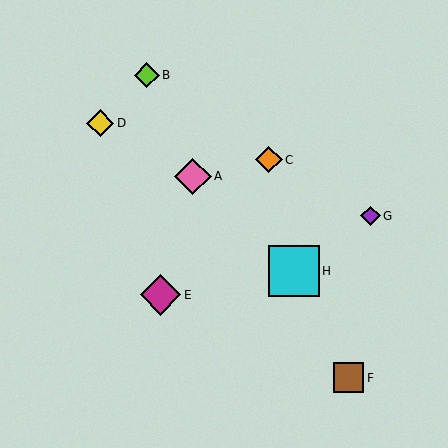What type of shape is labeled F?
Shape F is a brown square.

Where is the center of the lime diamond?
The center of the lime diamond is at (147, 75).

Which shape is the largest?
The cyan square (labeled H) is the largest.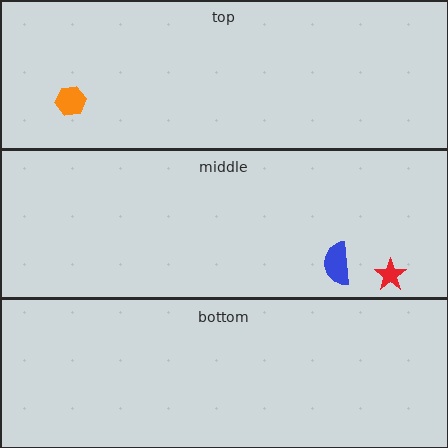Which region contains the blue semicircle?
The middle region.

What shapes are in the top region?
The orange hexagon.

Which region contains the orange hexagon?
The top region.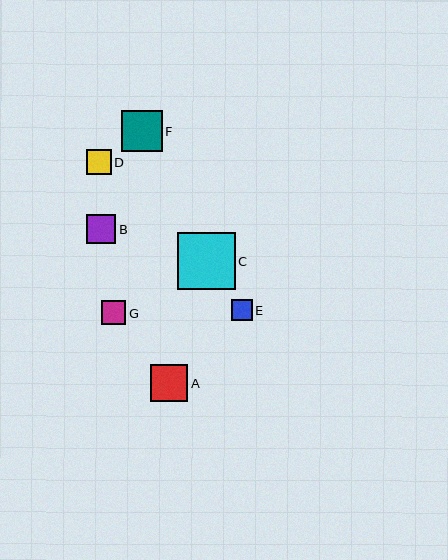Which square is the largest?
Square C is the largest with a size of approximately 58 pixels.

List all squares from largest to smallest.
From largest to smallest: C, F, A, B, D, G, E.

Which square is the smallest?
Square E is the smallest with a size of approximately 21 pixels.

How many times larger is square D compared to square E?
Square D is approximately 1.2 times the size of square E.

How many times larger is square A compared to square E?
Square A is approximately 1.8 times the size of square E.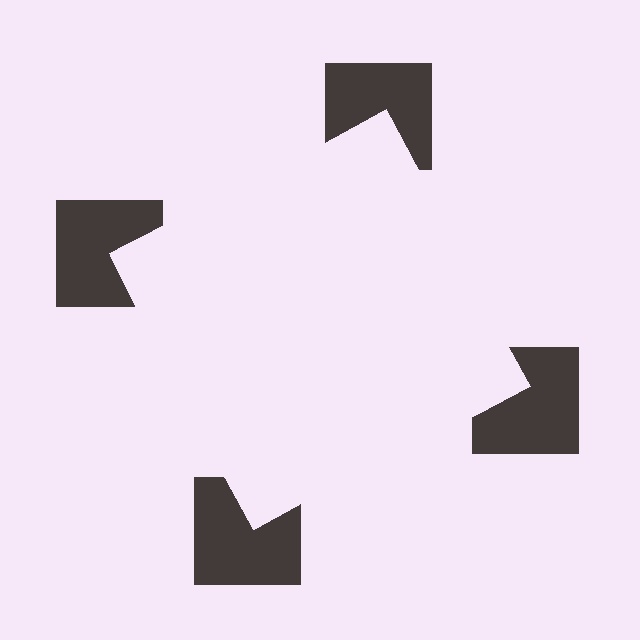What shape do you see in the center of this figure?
An illusory square — its edges are inferred from the aligned wedge cuts in the notched squares, not physically drawn.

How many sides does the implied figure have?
4 sides.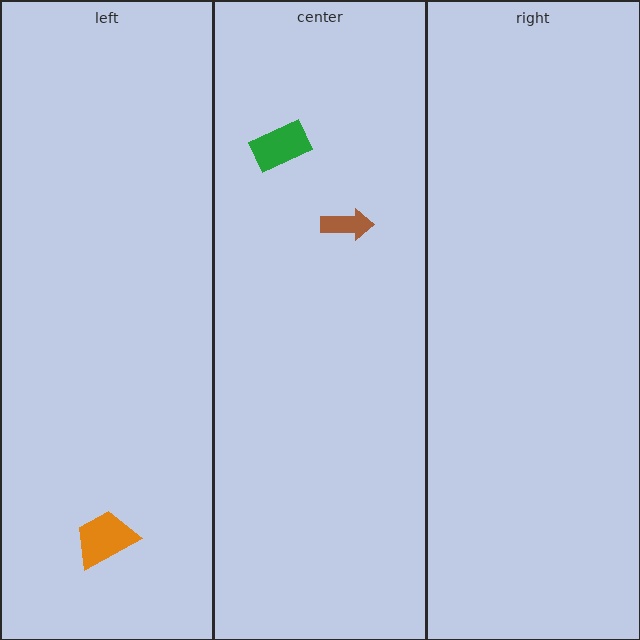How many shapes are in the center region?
2.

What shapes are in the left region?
The orange trapezoid.